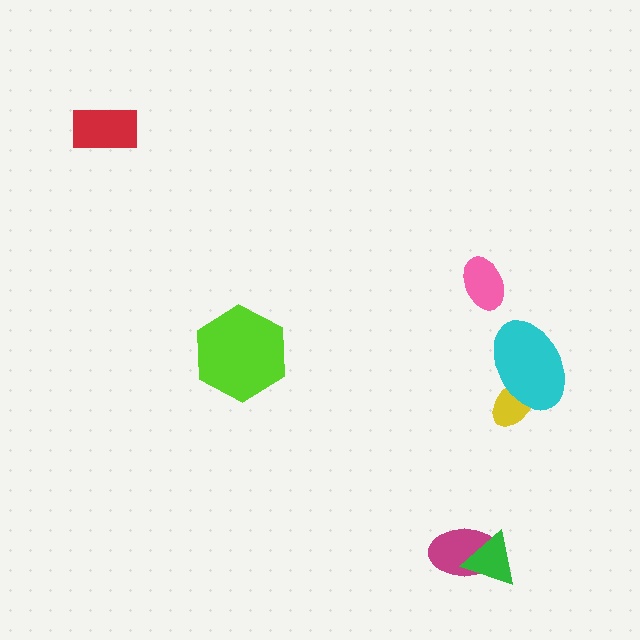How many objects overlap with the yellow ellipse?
1 object overlaps with the yellow ellipse.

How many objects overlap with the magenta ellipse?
1 object overlaps with the magenta ellipse.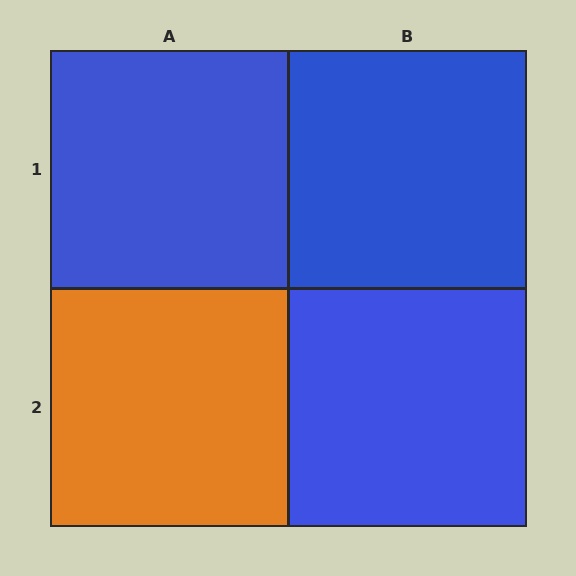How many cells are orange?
1 cell is orange.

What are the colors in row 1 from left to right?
Blue, blue.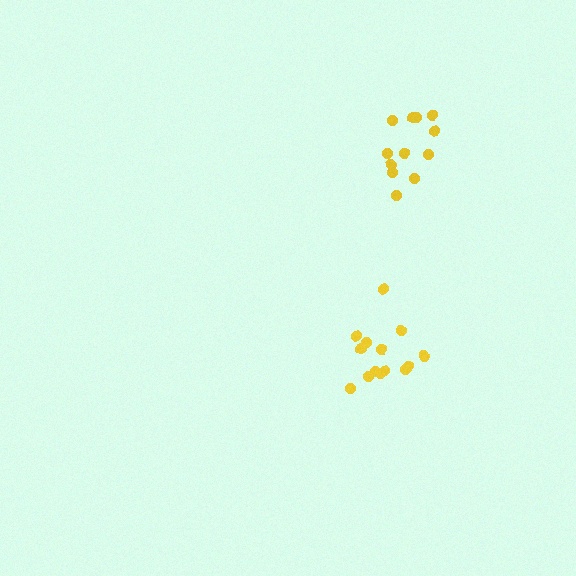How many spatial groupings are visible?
There are 2 spatial groupings.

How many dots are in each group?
Group 1: 14 dots, Group 2: 12 dots (26 total).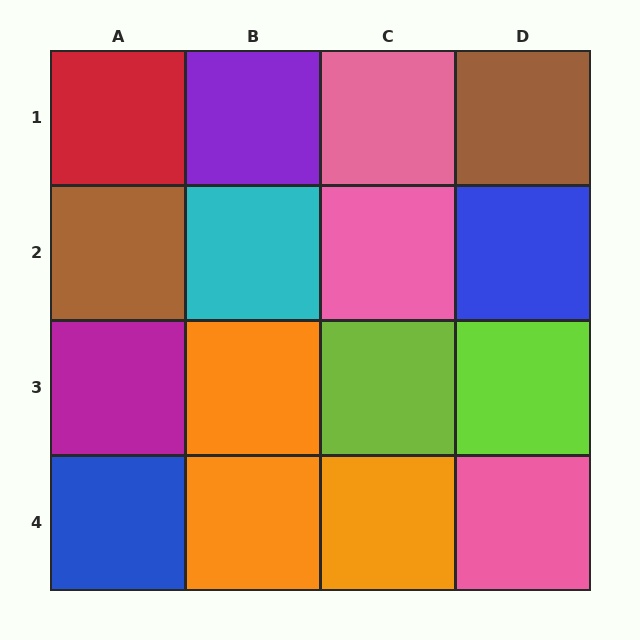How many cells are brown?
2 cells are brown.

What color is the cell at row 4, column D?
Pink.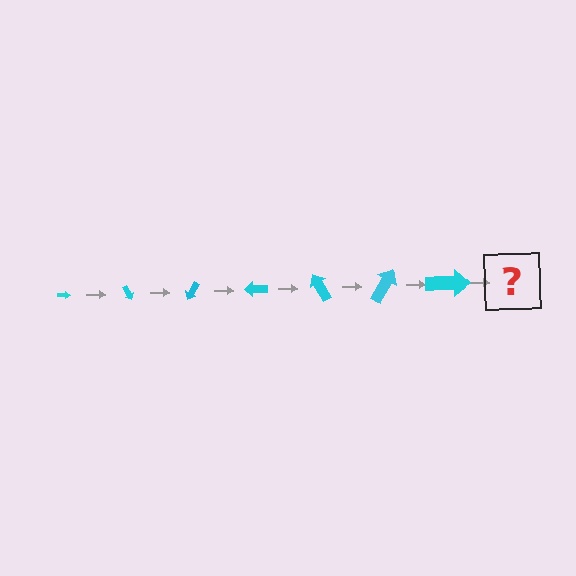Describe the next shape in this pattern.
It should be an arrow, larger than the previous one and rotated 420 degrees from the start.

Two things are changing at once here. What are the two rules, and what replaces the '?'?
The two rules are that the arrow grows larger each step and it rotates 60 degrees each step. The '?' should be an arrow, larger than the previous one and rotated 420 degrees from the start.